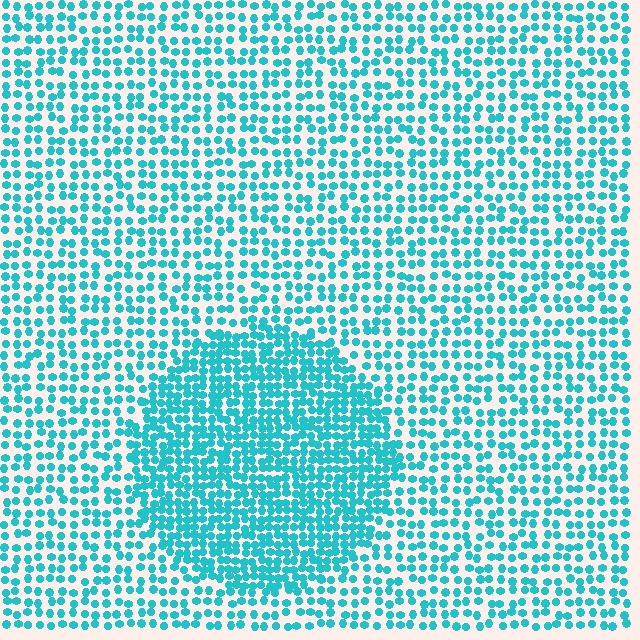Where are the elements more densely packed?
The elements are more densely packed inside the circle boundary.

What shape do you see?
I see a circle.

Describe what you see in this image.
The image contains small cyan elements arranged at two different densities. A circle-shaped region is visible where the elements are more densely packed than the surrounding area.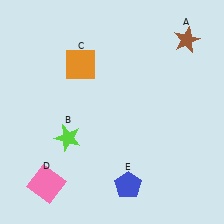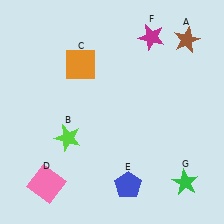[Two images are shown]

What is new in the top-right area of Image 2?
A magenta star (F) was added in the top-right area of Image 2.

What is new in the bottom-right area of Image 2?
A green star (G) was added in the bottom-right area of Image 2.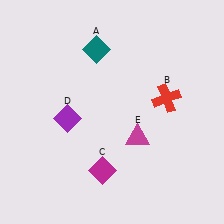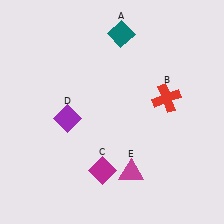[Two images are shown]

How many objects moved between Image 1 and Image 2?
2 objects moved between the two images.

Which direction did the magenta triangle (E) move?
The magenta triangle (E) moved down.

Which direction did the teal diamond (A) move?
The teal diamond (A) moved right.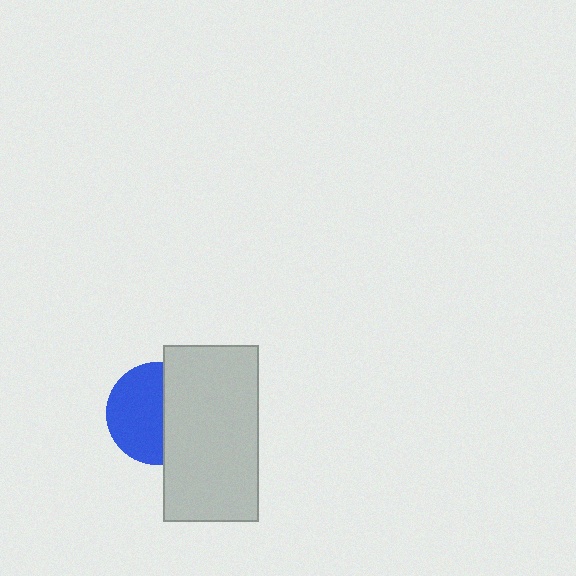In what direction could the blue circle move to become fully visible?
The blue circle could move left. That would shift it out from behind the light gray rectangle entirely.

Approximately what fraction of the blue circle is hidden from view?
Roughly 43% of the blue circle is hidden behind the light gray rectangle.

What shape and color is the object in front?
The object in front is a light gray rectangle.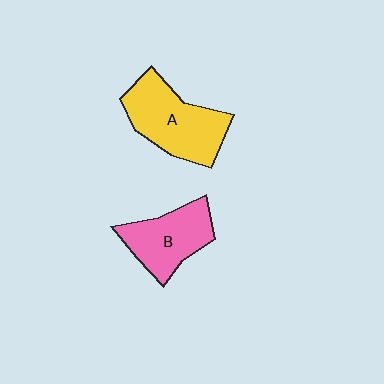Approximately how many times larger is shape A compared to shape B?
Approximately 1.3 times.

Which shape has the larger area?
Shape A (yellow).